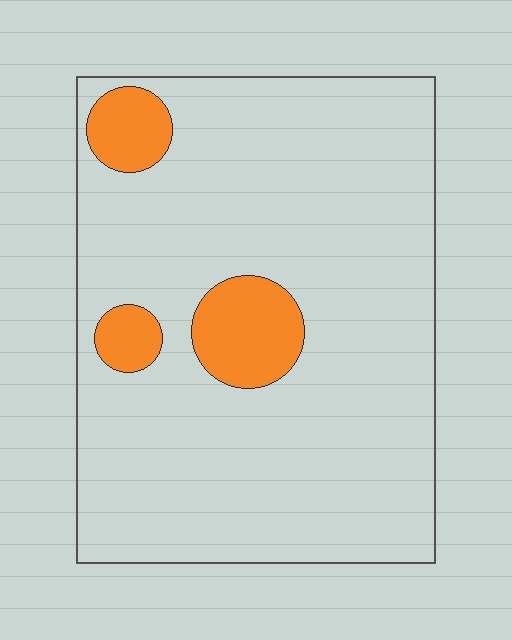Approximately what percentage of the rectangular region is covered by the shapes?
Approximately 10%.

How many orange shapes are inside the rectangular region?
3.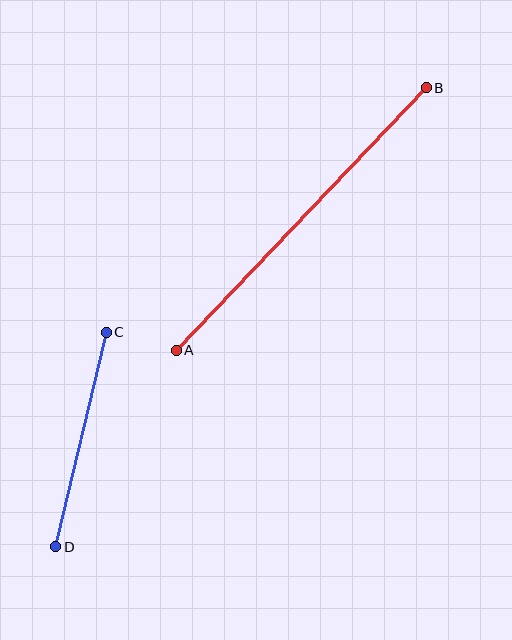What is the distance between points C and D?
The distance is approximately 220 pixels.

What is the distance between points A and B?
The distance is approximately 362 pixels.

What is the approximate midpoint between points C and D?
The midpoint is at approximately (81, 439) pixels.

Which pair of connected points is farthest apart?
Points A and B are farthest apart.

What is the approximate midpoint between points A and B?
The midpoint is at approximately (301, 219) pixels.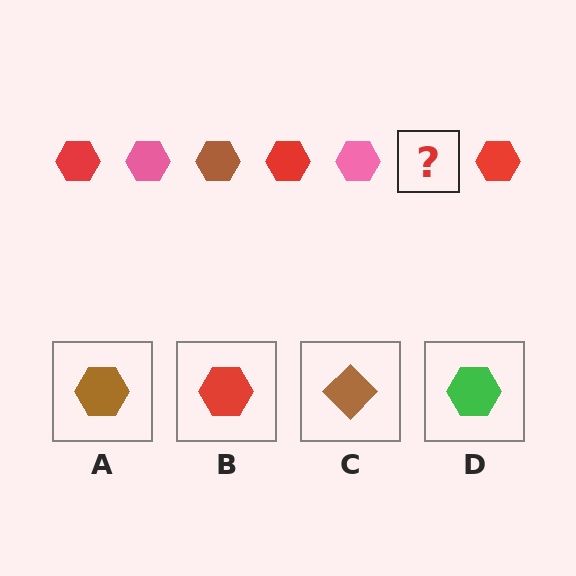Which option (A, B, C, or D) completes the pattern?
A.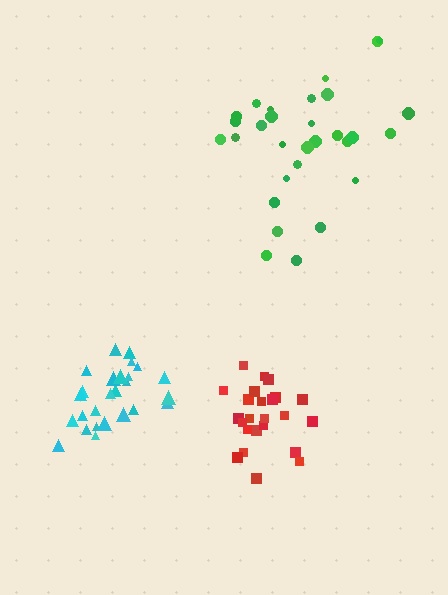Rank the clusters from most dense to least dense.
red, cyan, green.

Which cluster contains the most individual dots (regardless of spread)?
Green (31).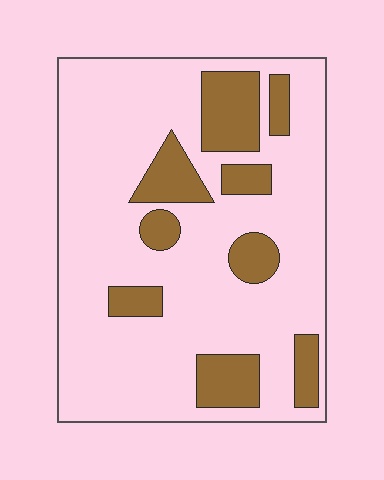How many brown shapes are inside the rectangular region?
9.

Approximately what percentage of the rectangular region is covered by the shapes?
Approximately 20%.